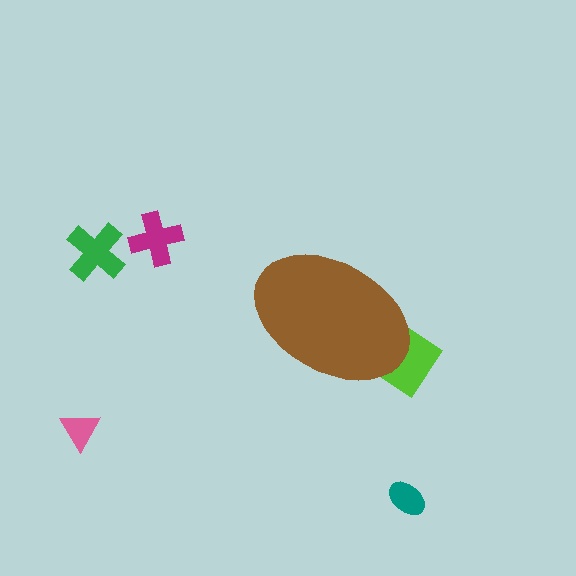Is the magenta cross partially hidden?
No, the magenta cross is fully visible.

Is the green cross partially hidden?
No, the green cross is fully visible.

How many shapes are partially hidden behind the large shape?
2 shapes are partially hidden.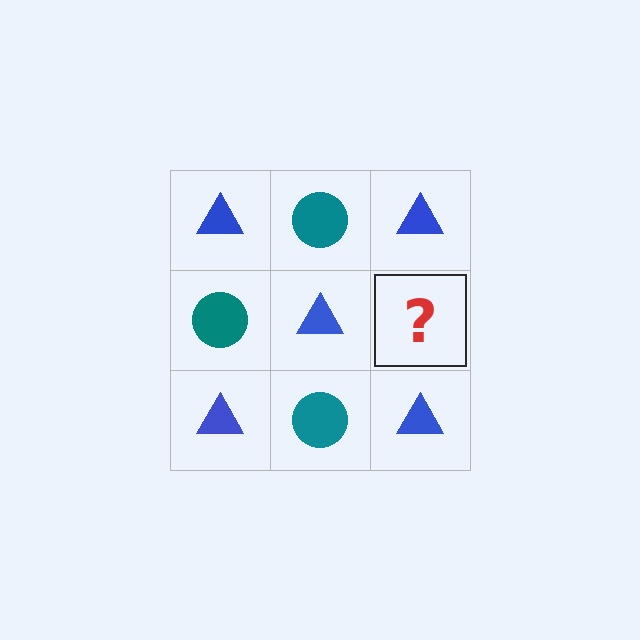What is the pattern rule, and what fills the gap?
The rule is that it alternates blue triangle and teal circle in a checkerboard pattern. The gap should be filled with a teal circle.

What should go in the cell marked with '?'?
The missing cell should contain a teal circle.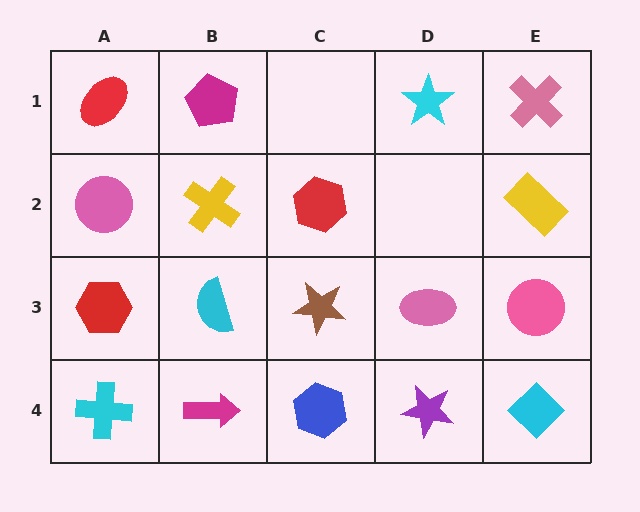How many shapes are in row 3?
5 shapes.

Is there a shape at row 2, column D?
No, that cell is empty.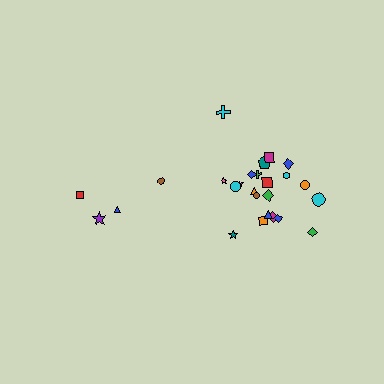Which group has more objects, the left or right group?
The right group.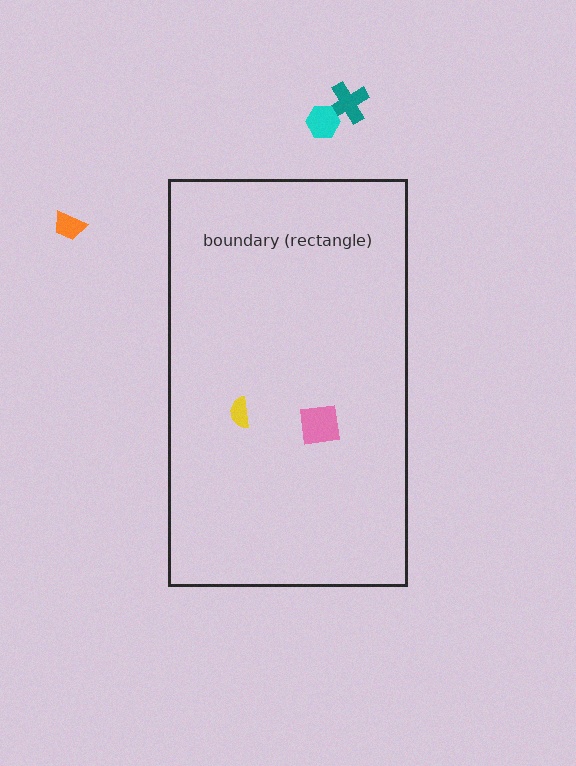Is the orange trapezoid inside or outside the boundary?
Outside.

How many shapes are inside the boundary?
2 inside, 3 outside.